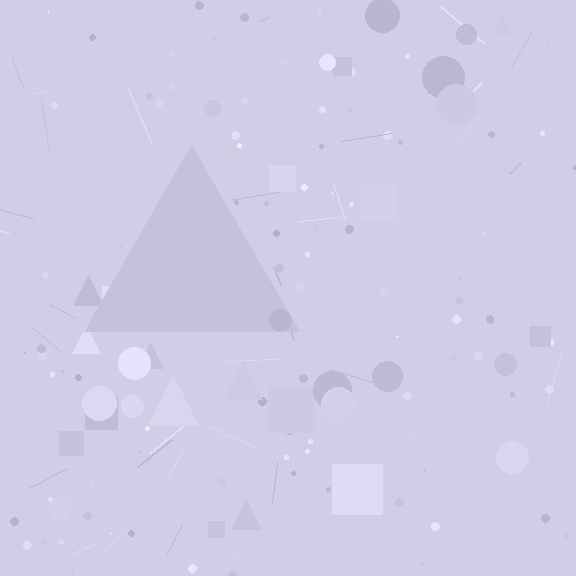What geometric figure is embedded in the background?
A triangle is embedded in the background.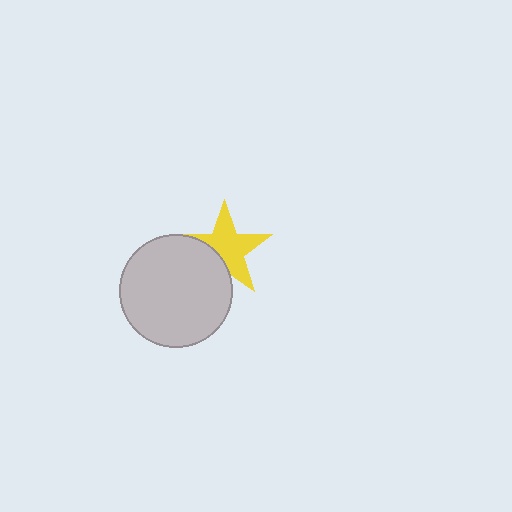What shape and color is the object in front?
The object in front is a light gray circle.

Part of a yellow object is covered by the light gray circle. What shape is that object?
It is a star.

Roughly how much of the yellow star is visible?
Most of it is visible (roughly 69%).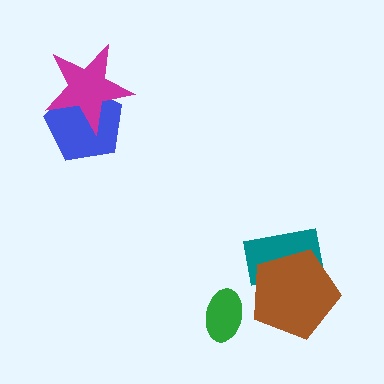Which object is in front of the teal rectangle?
The brown pentagon is in front of the teal rectangle.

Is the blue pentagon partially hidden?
Yes, it is partially covered by another shape.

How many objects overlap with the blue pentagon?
1 object overlaps with the blue pentagon.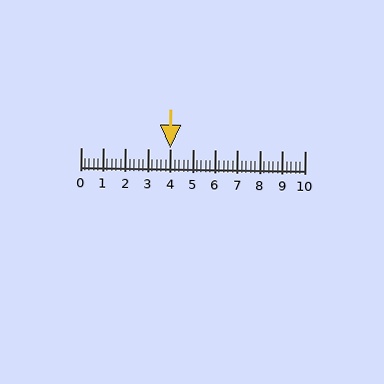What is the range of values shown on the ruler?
The ruler shows values from 0 to 10.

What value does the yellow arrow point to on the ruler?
The yellow arrow points to approximately 4.0.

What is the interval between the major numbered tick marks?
The major tick marks are spaced 1 units apart.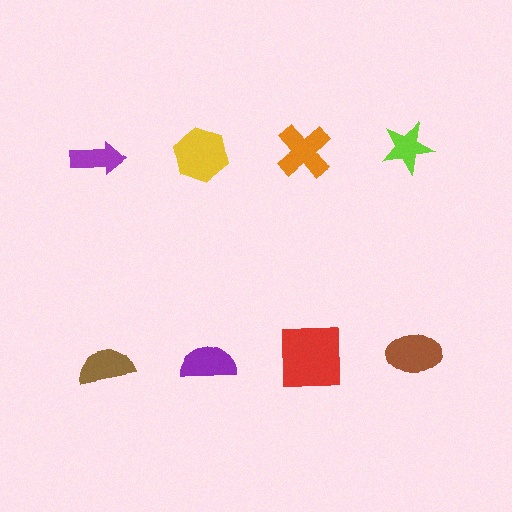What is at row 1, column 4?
A lime star.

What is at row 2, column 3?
A red square.